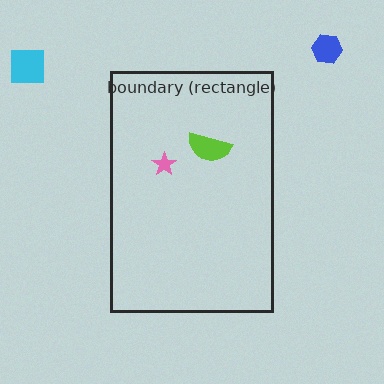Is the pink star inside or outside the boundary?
Inside.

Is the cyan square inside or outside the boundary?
Outside.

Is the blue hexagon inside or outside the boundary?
Outside.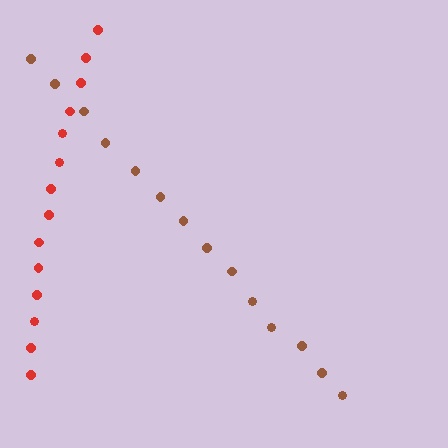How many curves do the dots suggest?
There are 2 distinct paths.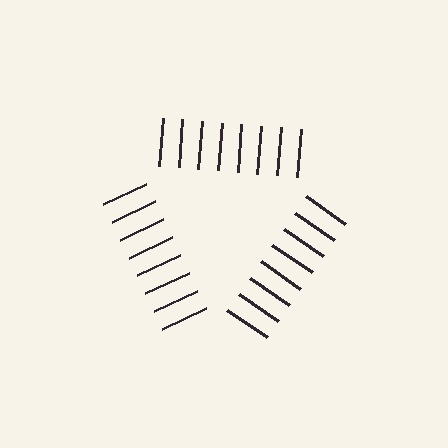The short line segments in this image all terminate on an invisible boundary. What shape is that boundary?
An illusory triangle — the line segments terminate on its edges but no continuous stroke is drawn.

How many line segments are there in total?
24 — 8 along each of the 3 edges.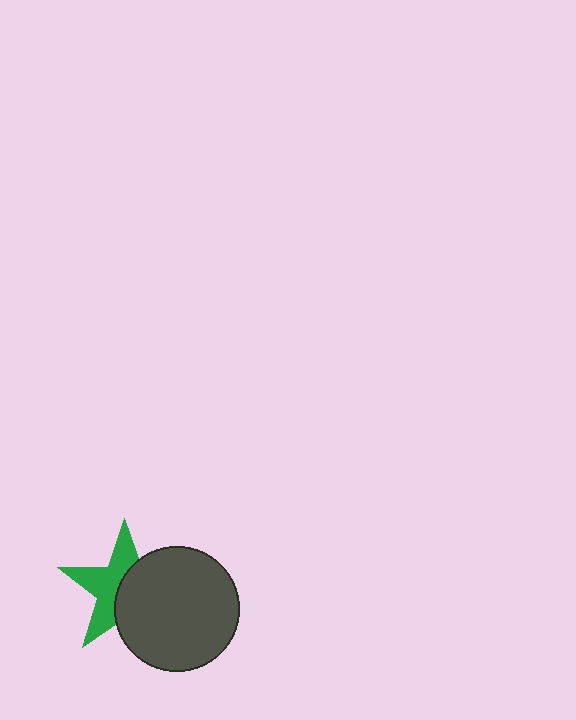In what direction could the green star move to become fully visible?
The green star could move left. That would shift it out from behind the dark gray circle entirely.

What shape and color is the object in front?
The object in front is a dark gray circle.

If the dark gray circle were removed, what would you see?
You would see the complete green star.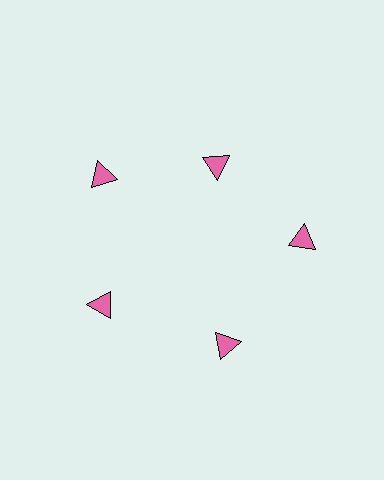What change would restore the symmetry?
The symmetry would be restored by moving it outward, back onto the ring so that all 5 triangles sit at equal angles and equal distance from the center.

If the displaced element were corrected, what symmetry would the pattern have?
It would have 5-fold rotational symmetry — the pattern would map onto itself every 72 degrees.